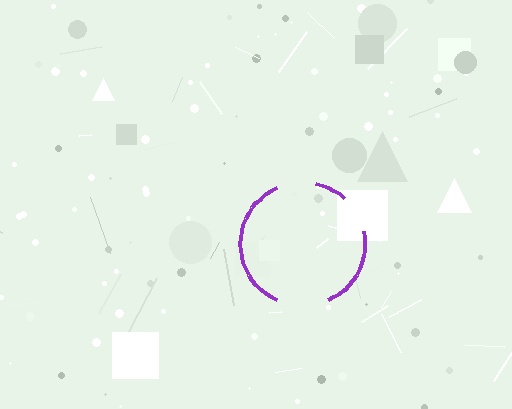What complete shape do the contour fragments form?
The contour fragments form a circle.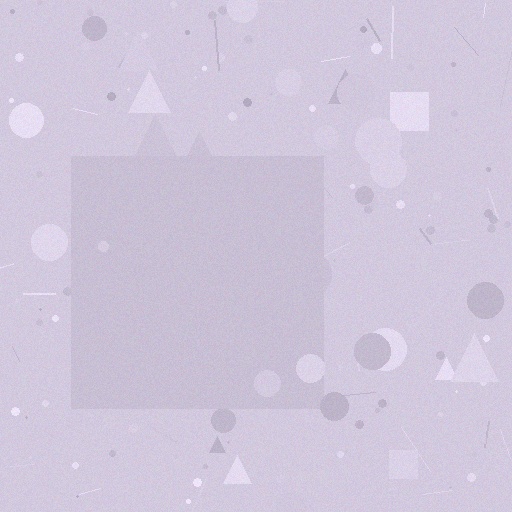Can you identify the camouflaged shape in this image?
The camouflaged shape is a square.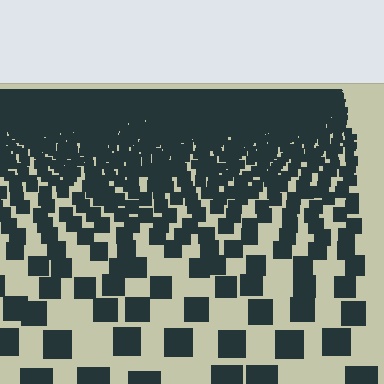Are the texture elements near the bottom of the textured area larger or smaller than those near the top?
Larger. Near the bottom, elements are closer to the viewer and appear at a bigger on-screen size.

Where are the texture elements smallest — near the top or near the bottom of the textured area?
Near the top.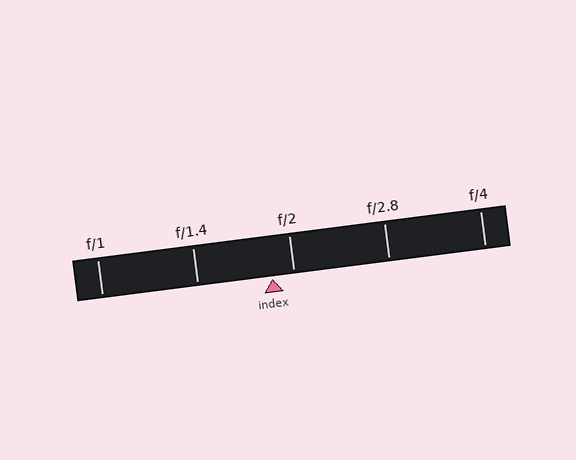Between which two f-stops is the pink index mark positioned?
The index mark is between f/1.4 and f/2.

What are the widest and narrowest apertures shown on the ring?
The widest aperture shown is f/1 and the narrowest is f/4.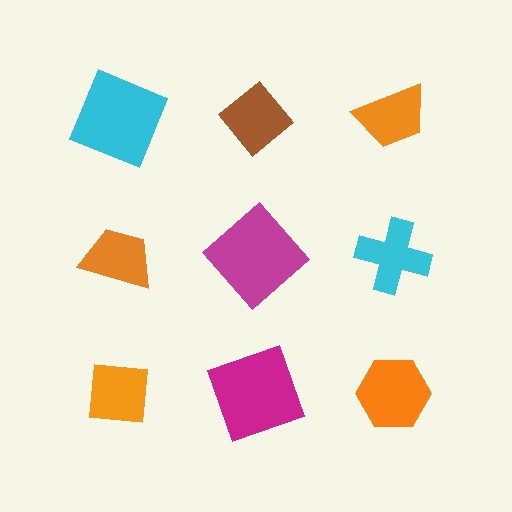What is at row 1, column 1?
A cyan square.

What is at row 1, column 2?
A brown diamond.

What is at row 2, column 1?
An orange trapezoid.